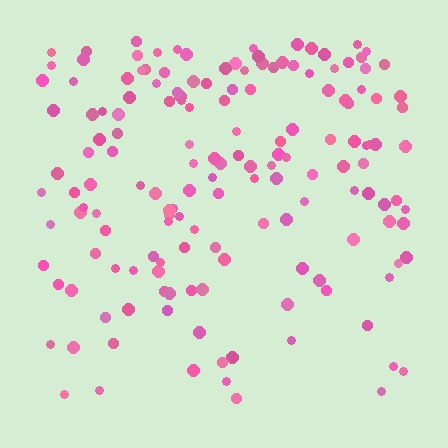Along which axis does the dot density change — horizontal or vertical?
Vertical.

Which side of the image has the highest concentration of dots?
The top.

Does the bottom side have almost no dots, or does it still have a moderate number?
Still a moderate number, just noticeably fewer than the top.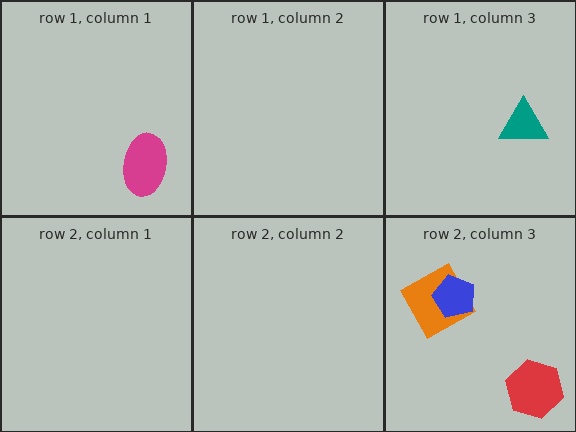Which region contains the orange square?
The row 2, column 3 region.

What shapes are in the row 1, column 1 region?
The magenta ellipse.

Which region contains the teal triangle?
The row 1, column 3 region.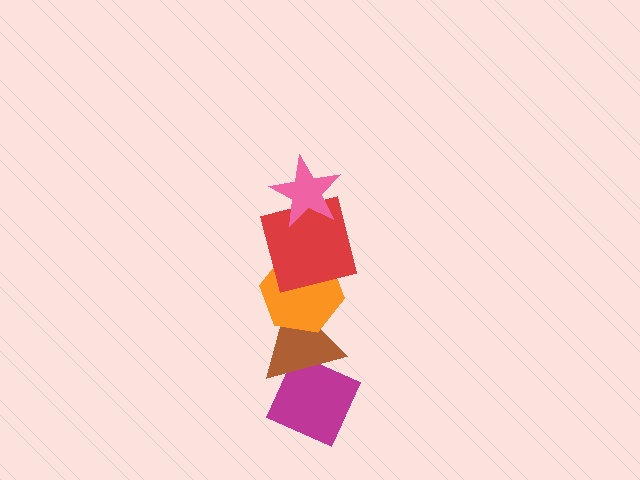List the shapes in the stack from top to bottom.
From top to bottom: the pink star, the red square, the orange hexagon, the brown triangle, the magenta diamond.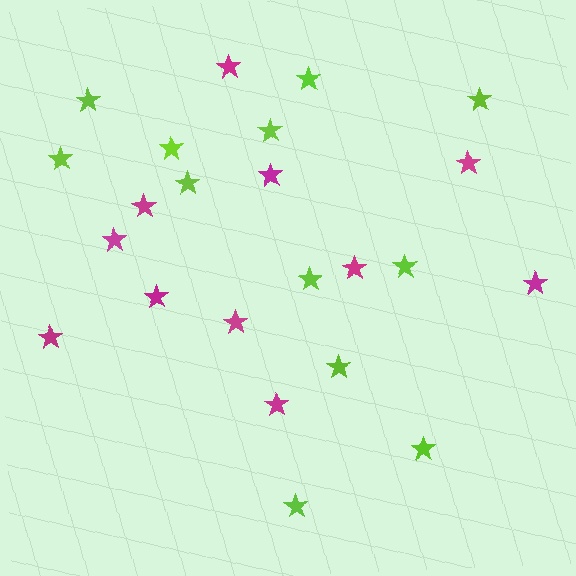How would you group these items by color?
There are 2 groups: one group of lime stars (12) and one group of magenta stars (11).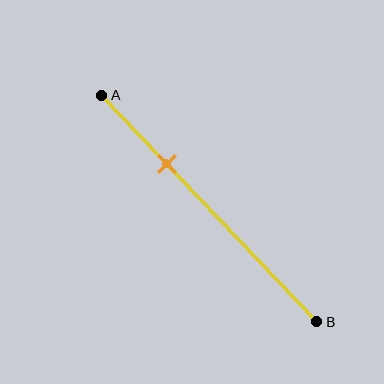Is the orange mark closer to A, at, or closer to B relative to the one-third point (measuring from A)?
The orange mark is closer to point A than the one-third point of segment AB.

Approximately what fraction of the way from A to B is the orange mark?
The orange mark is approximately 30% of the way from A to B.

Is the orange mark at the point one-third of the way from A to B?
No, the mark is at about 30% from A, not at the 33% one-third point.